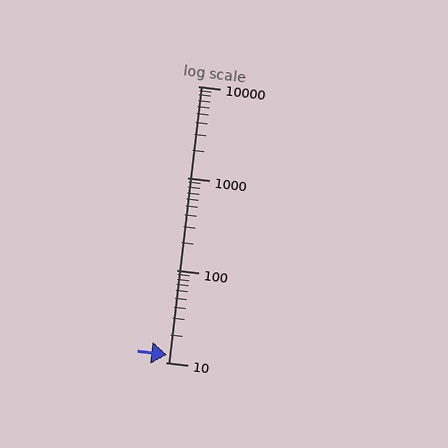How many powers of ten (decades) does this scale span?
The scale spans 3 decades, from 10 to 10000.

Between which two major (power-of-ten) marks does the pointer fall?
The pointer is between 10 and 100.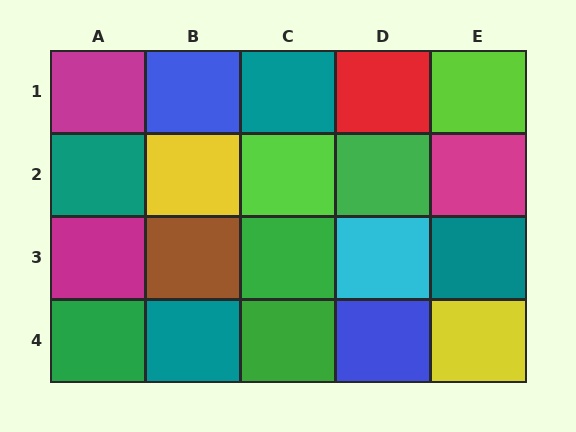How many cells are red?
1 cell is red.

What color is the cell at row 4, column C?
Green.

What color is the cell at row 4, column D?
Blue.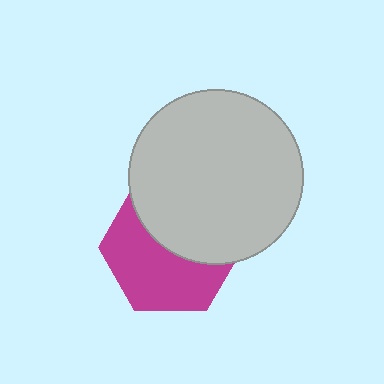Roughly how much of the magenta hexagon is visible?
About half of it is visible (roughly 54%).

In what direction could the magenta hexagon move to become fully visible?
The magenta hexagon could move down. That would shift it out from behind the light gray circle entirely.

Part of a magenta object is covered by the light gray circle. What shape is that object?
It is a hexagon.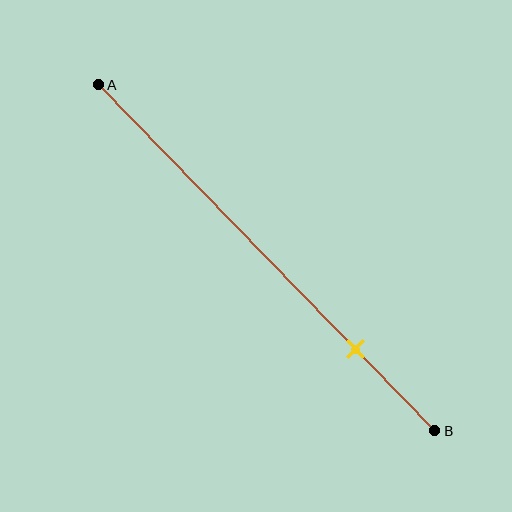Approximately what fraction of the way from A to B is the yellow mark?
The yellow mark is approximately 75% of the way from A to B.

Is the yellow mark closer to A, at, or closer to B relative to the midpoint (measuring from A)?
The yellow mark is closer to point B than the midpoint of segment AB.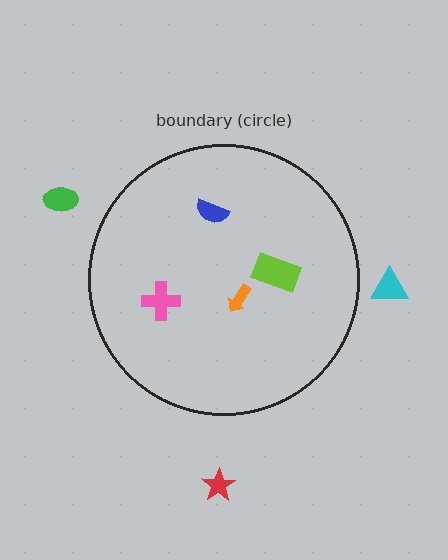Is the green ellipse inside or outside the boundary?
Outside.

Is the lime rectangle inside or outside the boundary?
Inside.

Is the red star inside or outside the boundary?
Outside.